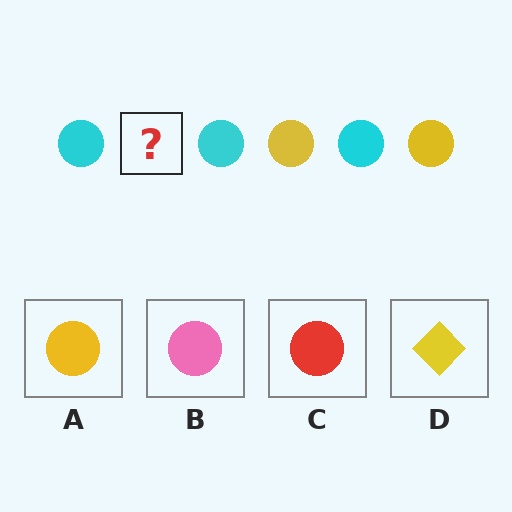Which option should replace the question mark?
Option A.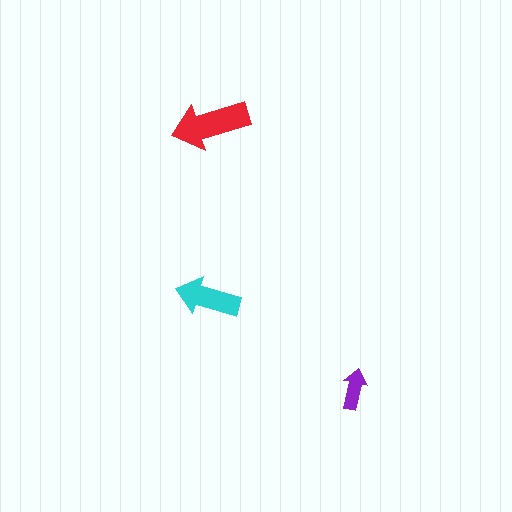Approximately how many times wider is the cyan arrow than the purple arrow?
About 1.5 times wider.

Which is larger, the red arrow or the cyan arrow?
The red one.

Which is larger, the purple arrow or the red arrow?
The red one.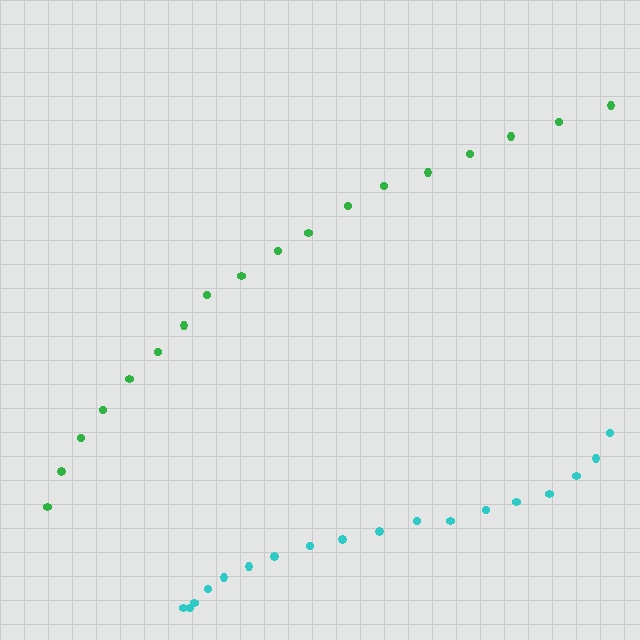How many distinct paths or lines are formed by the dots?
There are 2 distinct paths.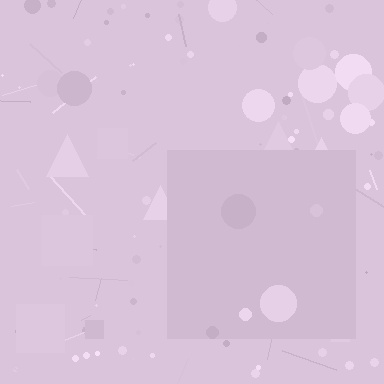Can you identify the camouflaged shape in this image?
The camouflaged shape is a square.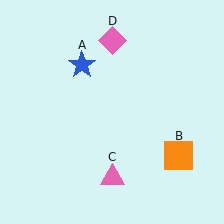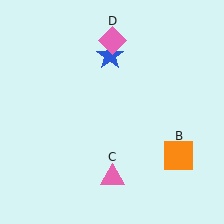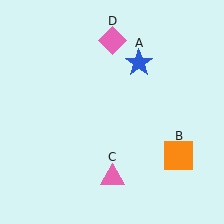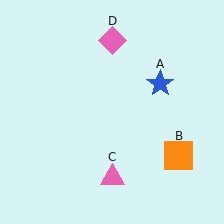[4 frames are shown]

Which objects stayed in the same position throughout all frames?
Orange square (object B) and pink triangle (object C) and pink diamond (object D) remained stationary.